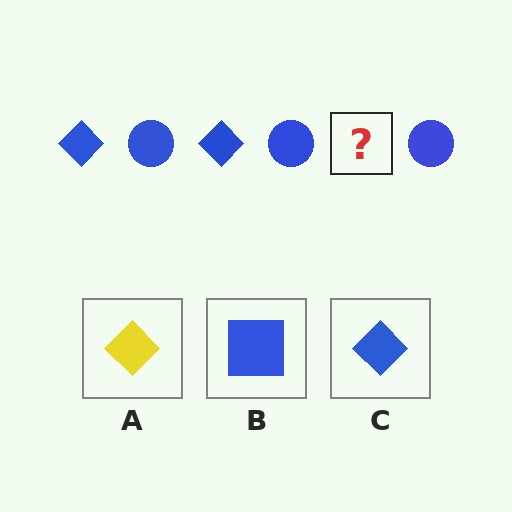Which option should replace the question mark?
Option C.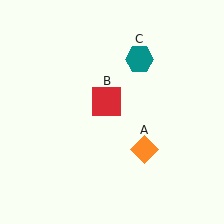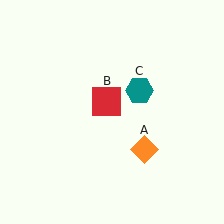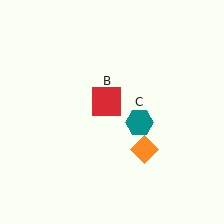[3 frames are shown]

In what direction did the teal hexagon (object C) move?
The teal hexagon (object C) moved down.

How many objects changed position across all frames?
1 object changed position: teal hexagon (object C).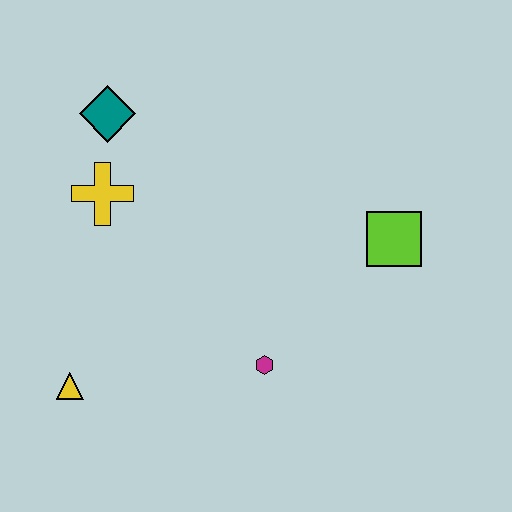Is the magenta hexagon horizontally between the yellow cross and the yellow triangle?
No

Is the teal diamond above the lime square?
Yes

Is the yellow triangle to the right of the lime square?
No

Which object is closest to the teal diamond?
The yellow cross is closest to the teal diamond.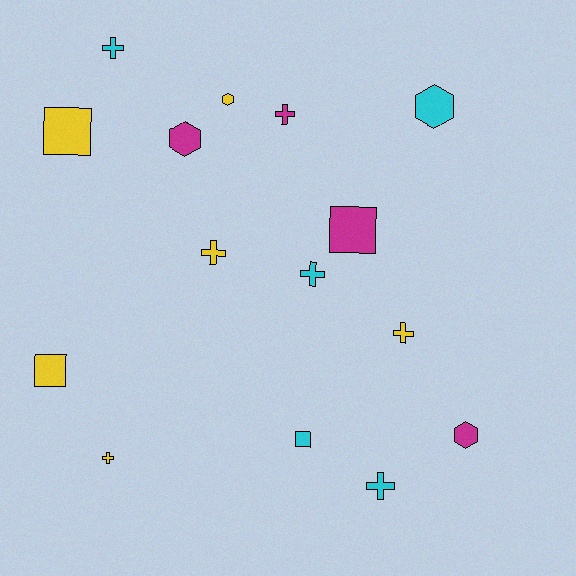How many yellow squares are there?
There are 2 yellow squares.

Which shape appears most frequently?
Cross, with 7 objects.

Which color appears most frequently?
Yellow, with 6 objects.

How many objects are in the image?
There are 15 objects.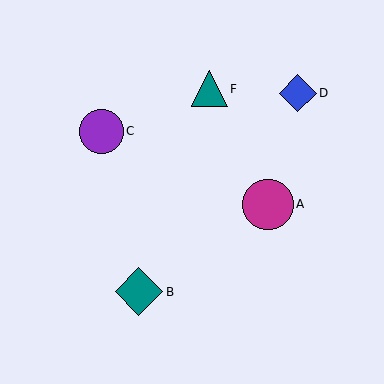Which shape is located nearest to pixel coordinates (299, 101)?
The blue diamond (labeled D) at (298, 93) is nearest to that location.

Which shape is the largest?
The magenta circle (labeled A) is the largest.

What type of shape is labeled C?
Shape C is a purple circle.